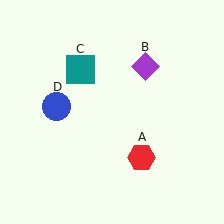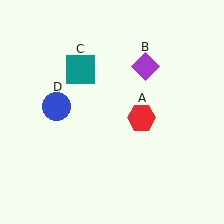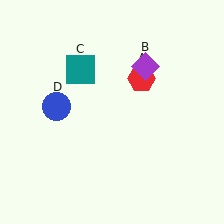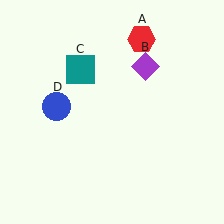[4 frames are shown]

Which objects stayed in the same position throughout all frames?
Purple diamond (object B) and teal square (object C) and blue circle (object D) remained stationary.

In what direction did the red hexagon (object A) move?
The red hexagon (object A) moved up.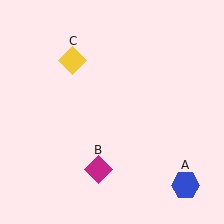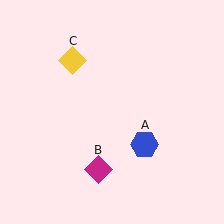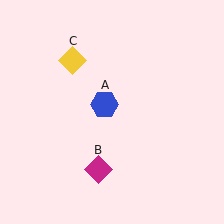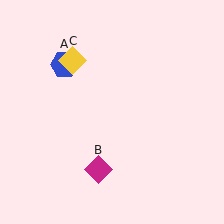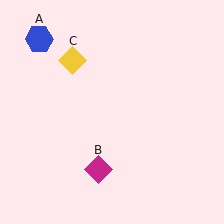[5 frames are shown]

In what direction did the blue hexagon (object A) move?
The blue hexagon (object A) moved up and to the left.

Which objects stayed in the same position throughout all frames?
Magenta diamond (object B) and yellow diamond (object C) remained stationary.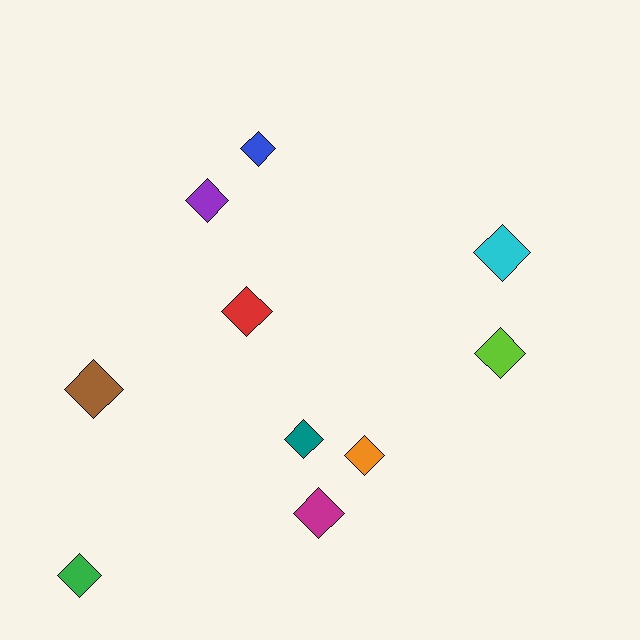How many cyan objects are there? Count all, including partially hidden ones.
There is 1 cyan object.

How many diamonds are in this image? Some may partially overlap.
There are 10 diamonds.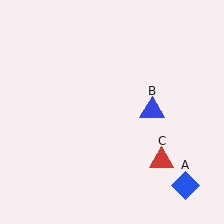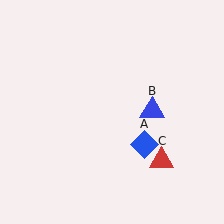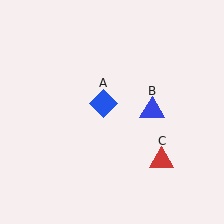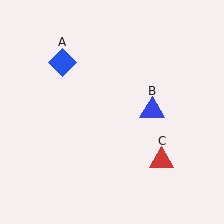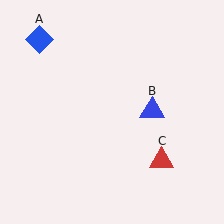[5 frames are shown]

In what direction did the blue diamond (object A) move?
The blue diamond (object A) moved up and to the left.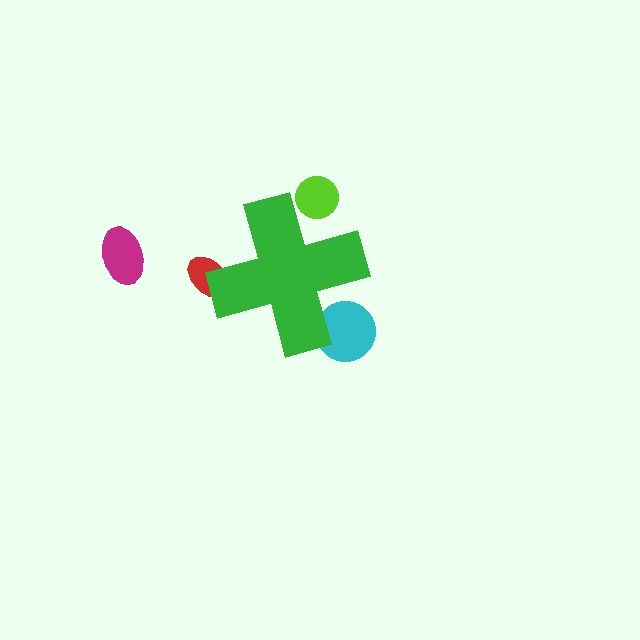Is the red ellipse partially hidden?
Yes, the red ellipse is partially hidden behind the green cross.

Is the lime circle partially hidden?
Yes, the lime circle is partially hidden behind the green cross.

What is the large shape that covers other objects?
A green cross.